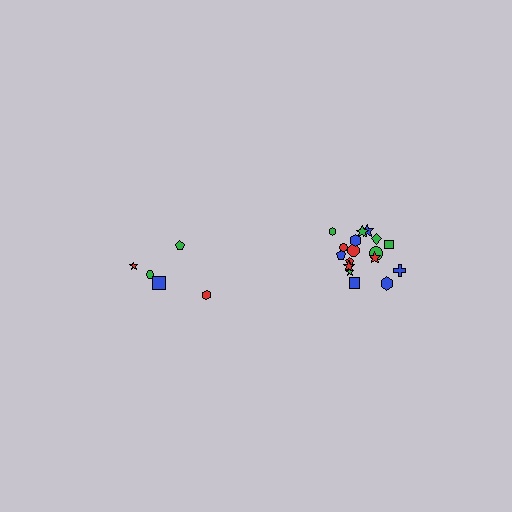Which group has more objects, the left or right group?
The right group.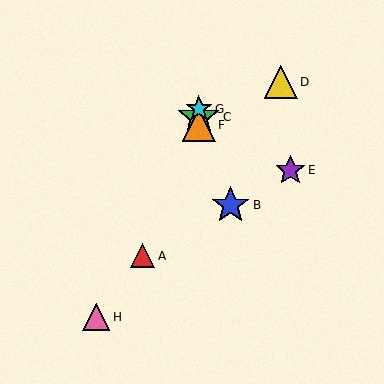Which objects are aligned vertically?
Objects C, F, G are aligned vertically.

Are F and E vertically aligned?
No, F is at x≈199 and E is at x≈290.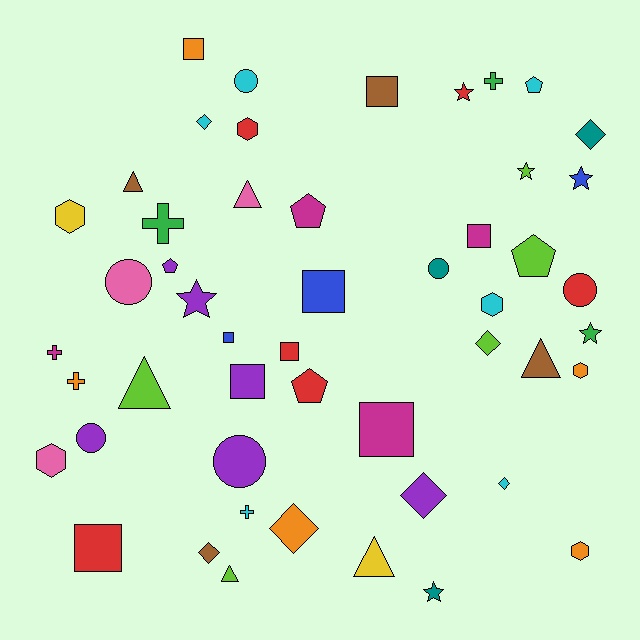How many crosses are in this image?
There are 5 crosses.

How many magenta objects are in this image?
There are 4 magenta objects.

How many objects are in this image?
There are 50 objects.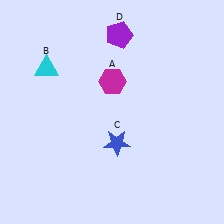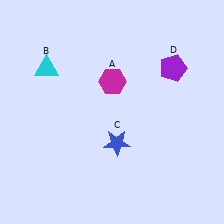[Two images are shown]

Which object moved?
The purple pentagon (D) moved right.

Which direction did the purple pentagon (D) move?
The purple pentagon (D) moved right.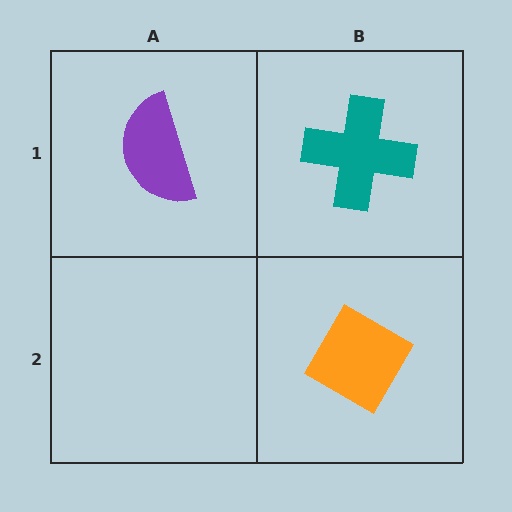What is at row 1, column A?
A purple semicircle.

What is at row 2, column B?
An orange diamond.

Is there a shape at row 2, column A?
No, that cell is empty.